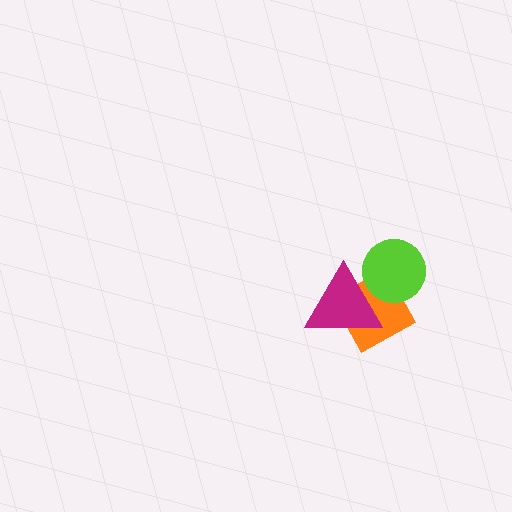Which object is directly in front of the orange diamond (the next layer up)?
The lime circle is directly in front of the orange diamond.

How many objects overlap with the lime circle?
2 objects overlap with the lime circle.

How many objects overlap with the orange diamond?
2 objects overlap with the orange diamond.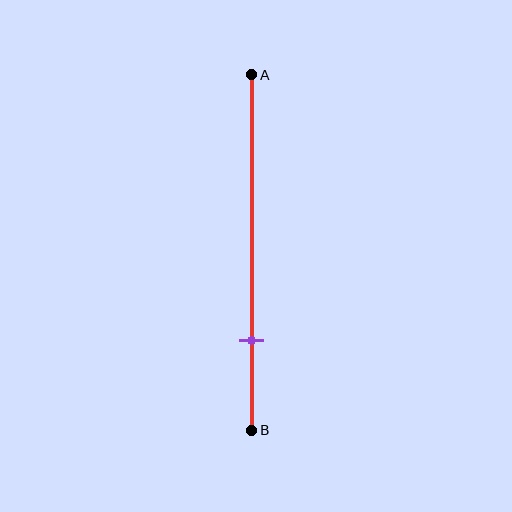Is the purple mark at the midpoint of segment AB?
No, the mark is at about 75% from A, not at the 50% midpoint.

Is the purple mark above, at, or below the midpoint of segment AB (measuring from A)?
The purple mark is below the midpoint of segment AB.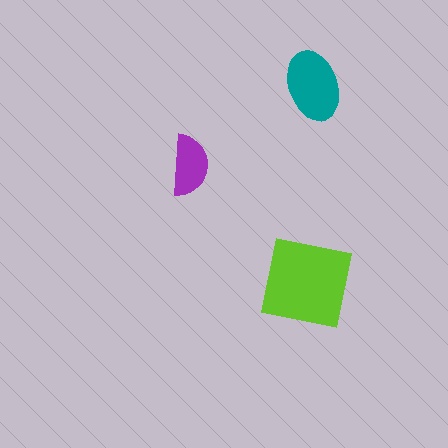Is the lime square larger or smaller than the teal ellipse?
Larger.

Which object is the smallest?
The purple semicircle.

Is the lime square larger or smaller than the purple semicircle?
Larger.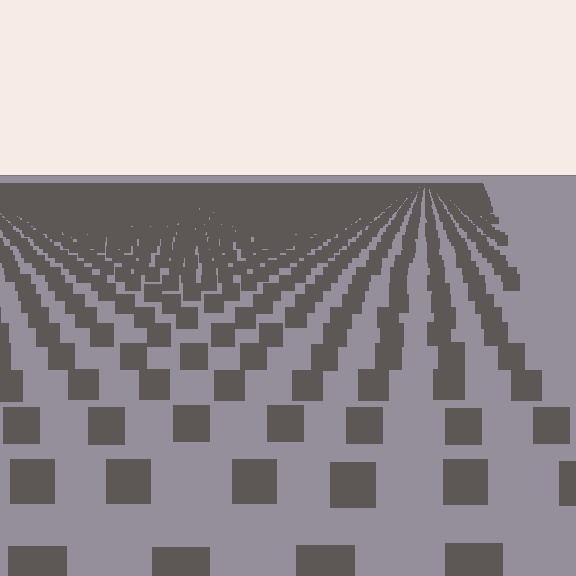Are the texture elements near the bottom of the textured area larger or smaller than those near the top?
Larger. Near the bottom, elements are closer to the viewer and appear at a bigger on-screen size.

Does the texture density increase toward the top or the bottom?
Density increases toward the top.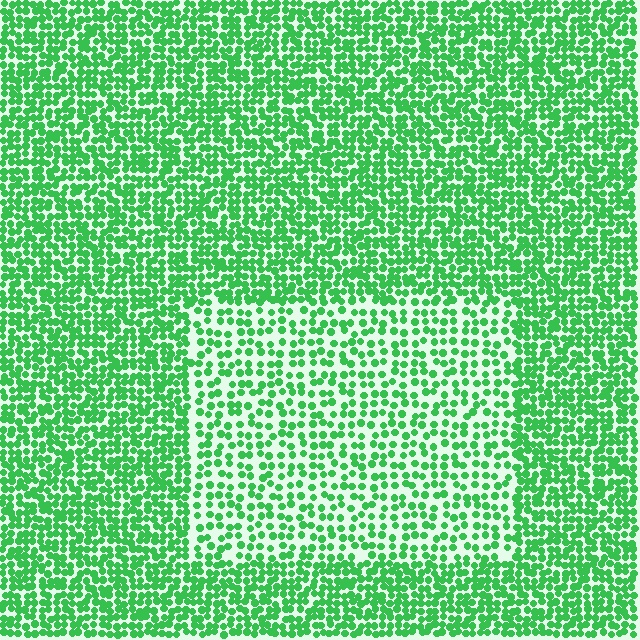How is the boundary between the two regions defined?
The boundary is defined by a change in element density (approximately 1.8x ratio). All elements are the same color, size, and shape.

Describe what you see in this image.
The image contains small green elements arranged at two different densities. A rectangle-shaped region is visible where the elements are less densely packed than the surrounding area.